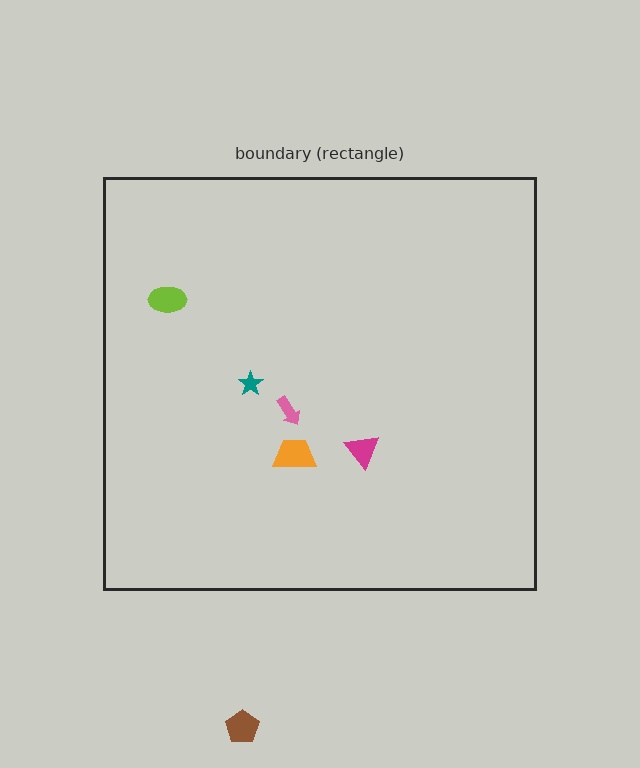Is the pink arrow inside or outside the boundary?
Inside.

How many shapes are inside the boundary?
5 inside, 1 outside.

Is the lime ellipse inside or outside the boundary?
Inside.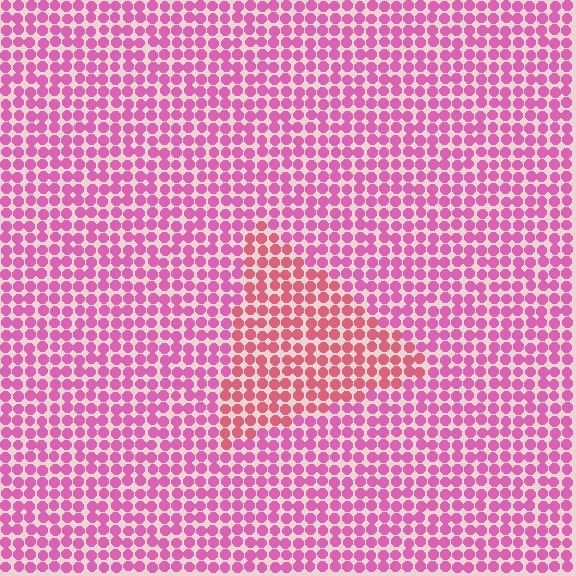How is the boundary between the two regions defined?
The boundary is defined purely by a slight shift in hue (about 27 degrees). Spacing, size, and orientation are identical on both sides.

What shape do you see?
I see a triangle.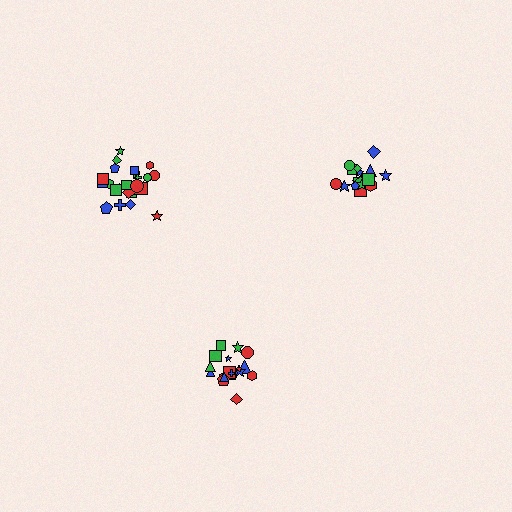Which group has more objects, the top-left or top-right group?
The top-left group.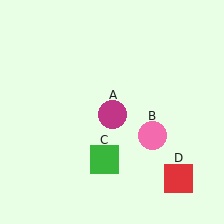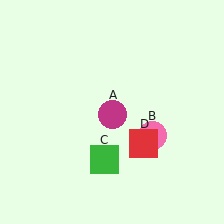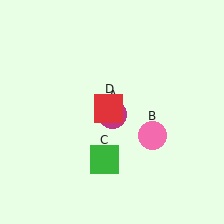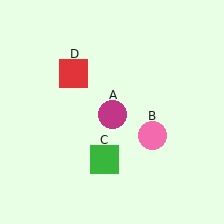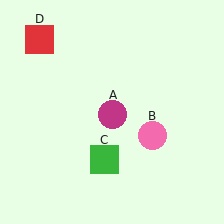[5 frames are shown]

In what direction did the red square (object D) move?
The red square (object D) moved up and to the left.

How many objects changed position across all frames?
1 object changed position: red square (object D).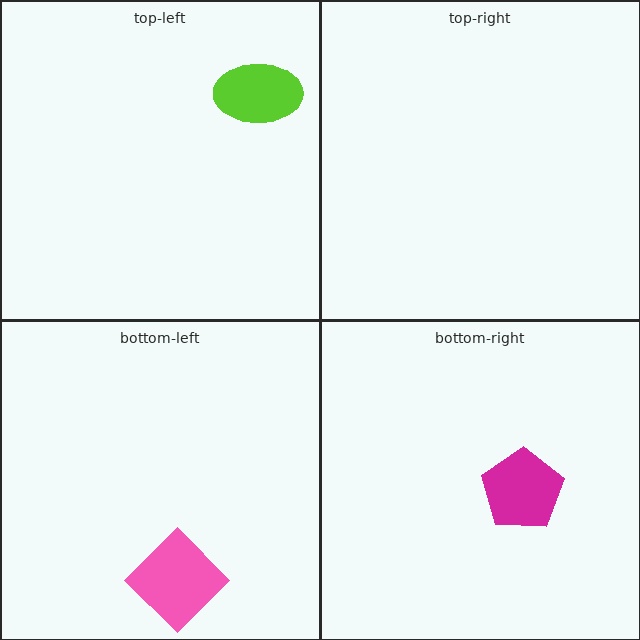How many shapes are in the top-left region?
1.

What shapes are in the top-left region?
The lime ellipse.